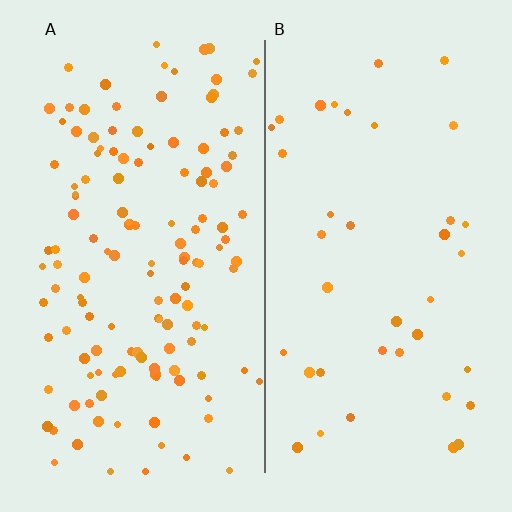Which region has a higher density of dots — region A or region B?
A (the left).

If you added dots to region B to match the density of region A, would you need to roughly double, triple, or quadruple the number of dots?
Approximately triple.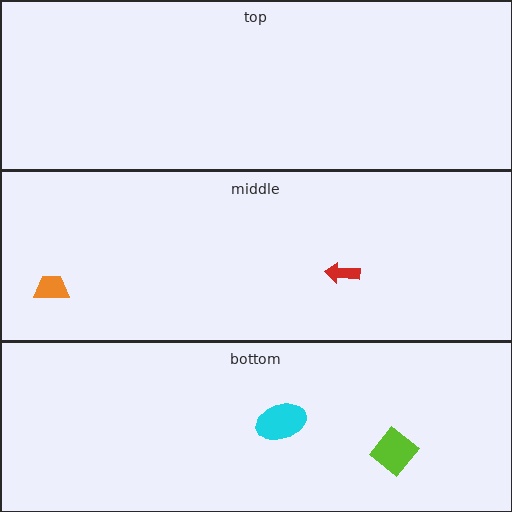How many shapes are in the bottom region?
2.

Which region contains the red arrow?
The middle region.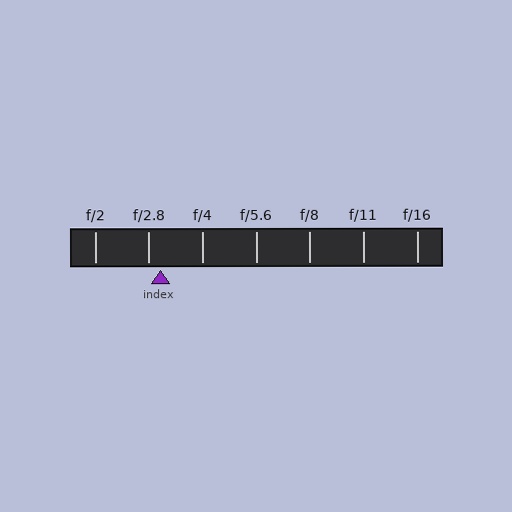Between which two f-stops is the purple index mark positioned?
The index mark is between f/2.8 and f/4.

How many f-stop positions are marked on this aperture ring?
There are 7 f-stop positions marked.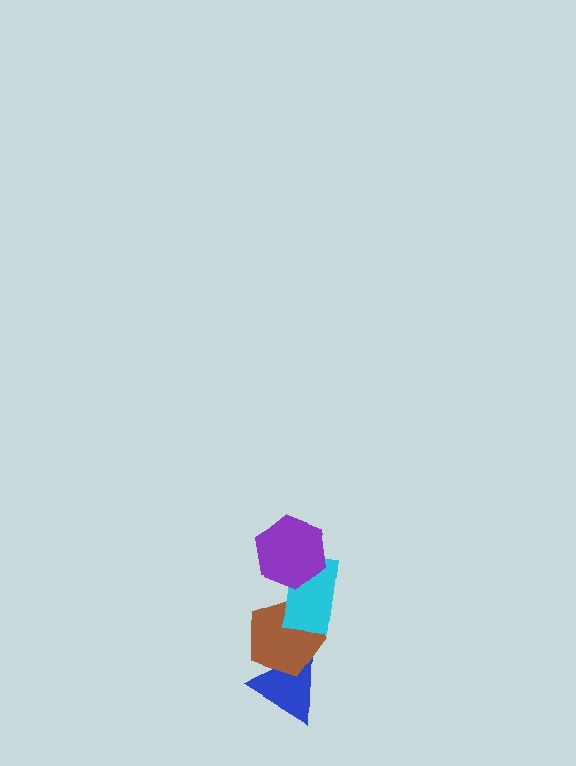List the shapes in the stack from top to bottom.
From top to bottom: the purple hexagon, the cyan rectangle, the brown pentagon, the blue triangle.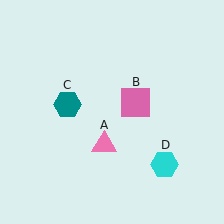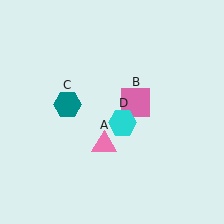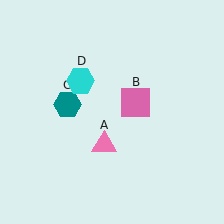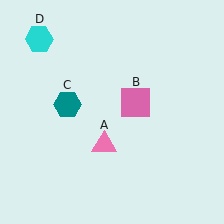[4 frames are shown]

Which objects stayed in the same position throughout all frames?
Pink triangle (object A) and pink square (object B) and teal hexagon (object C) remained stationary.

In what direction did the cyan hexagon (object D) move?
The cyan hexagon (object D) moved up and to the left.